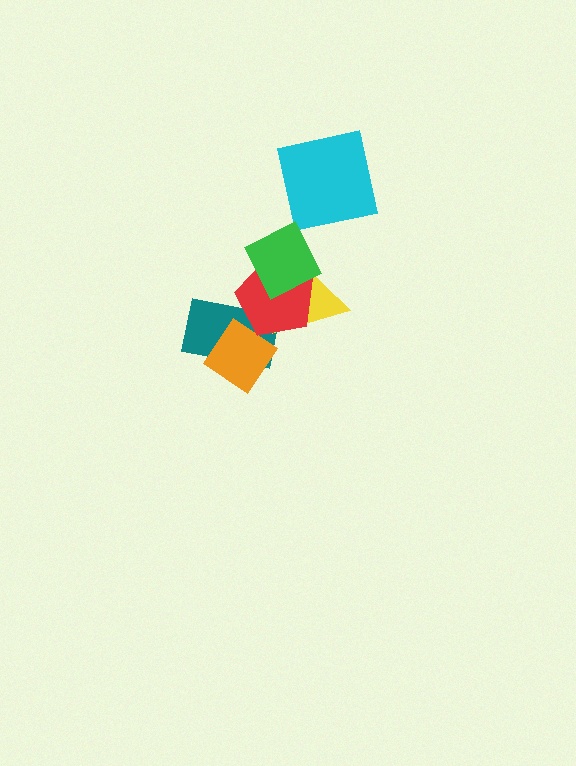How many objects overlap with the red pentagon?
3 objects overlap with the red pentagon.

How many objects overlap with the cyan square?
0 objects overlap with the cyan square.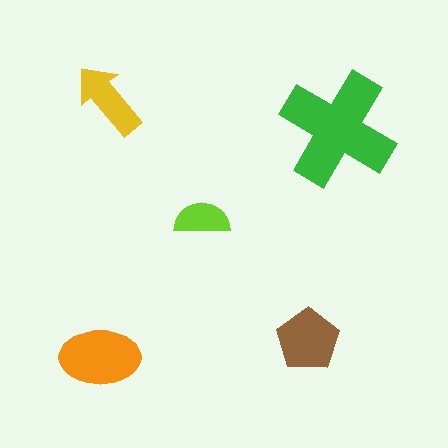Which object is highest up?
The yellow arrow is topmost.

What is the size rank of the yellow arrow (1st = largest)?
4th.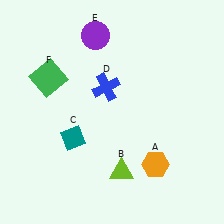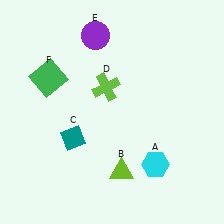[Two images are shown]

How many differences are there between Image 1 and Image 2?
There are 2 differences between the two images.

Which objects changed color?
A changed from orange to cyan. D changed from blue to lime.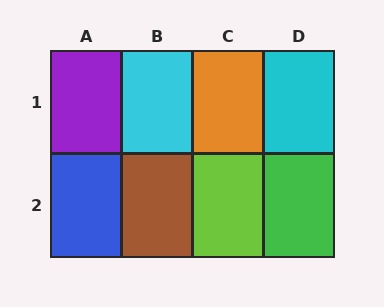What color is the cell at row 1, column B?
Cyan.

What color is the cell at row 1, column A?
Purple.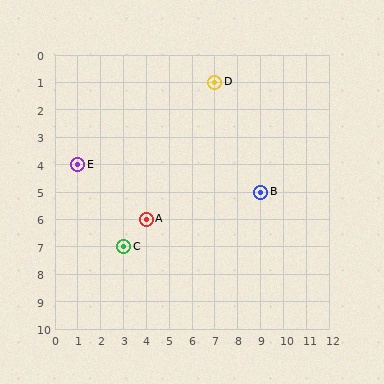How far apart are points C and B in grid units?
Points C and B are 6 columns and 2 rows apart (about 6.3 grid units diagonally).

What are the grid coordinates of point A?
Point A is at grid coordinates (4, 6).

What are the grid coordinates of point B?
Point B is at grid coordinates (9, 5).